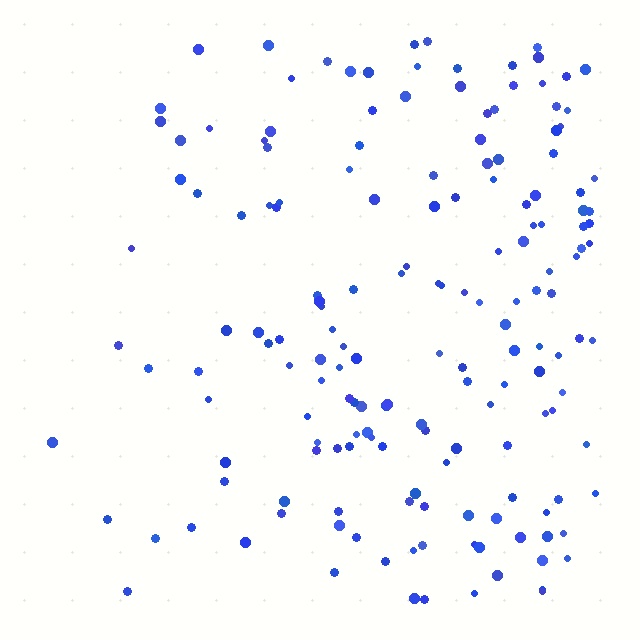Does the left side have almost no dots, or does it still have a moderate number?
Still a moderate number, just noticeably fewer than the right.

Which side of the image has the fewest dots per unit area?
The left.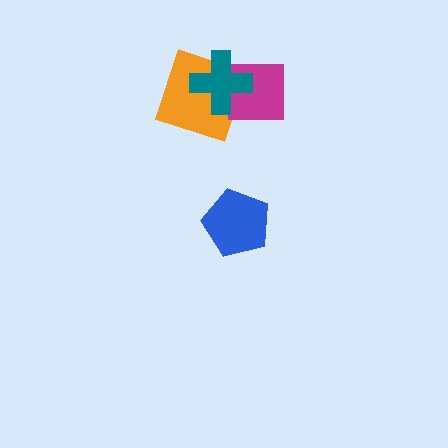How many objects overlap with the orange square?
2 objects overlap with the orange square.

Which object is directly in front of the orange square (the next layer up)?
The magenta square is directly in front of the orange square.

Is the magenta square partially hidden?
Yes, it is partially covered by another shape.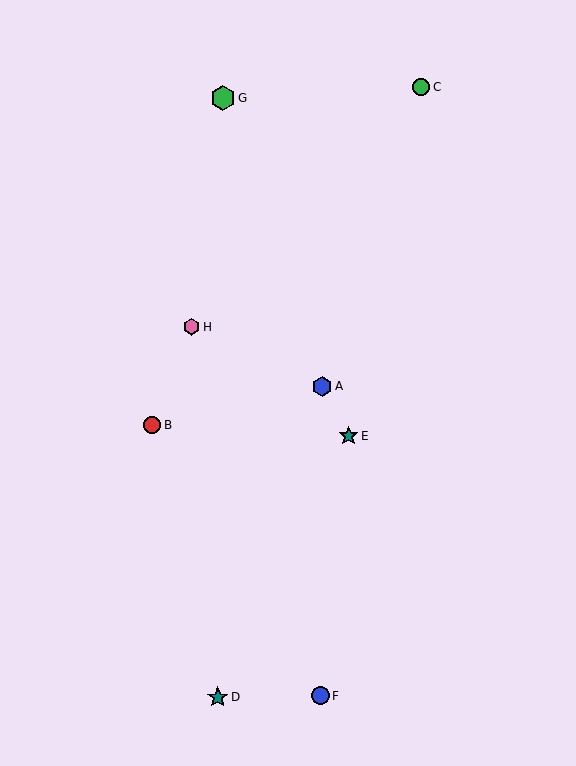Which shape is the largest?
The green hexagon (labeled G) is the largest.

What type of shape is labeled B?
Shape B is a red circle.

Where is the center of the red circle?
The center of the red circle is at (152, 425).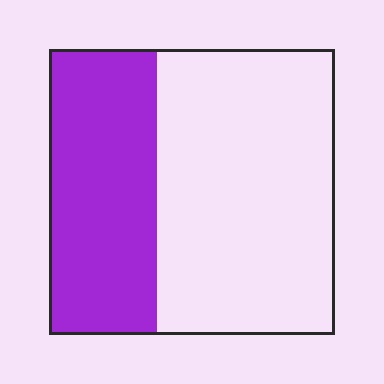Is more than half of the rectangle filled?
No.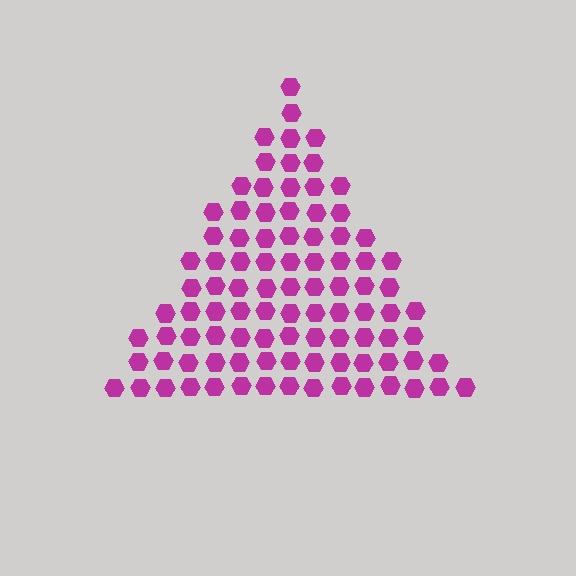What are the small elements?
The small elements are hexagons.